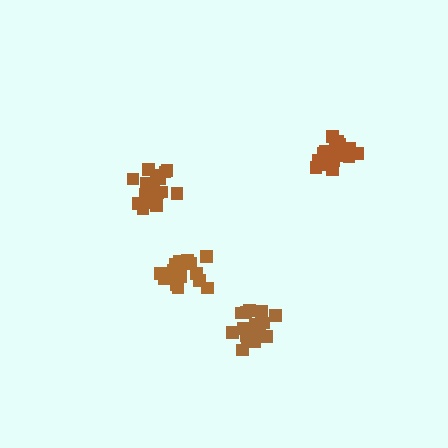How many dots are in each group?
Group 1: 17 dots, Group 2: 19 dots, Group 3: 19 dots, Group 4: 18 dots (73 total).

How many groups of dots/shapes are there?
There are 4 groups.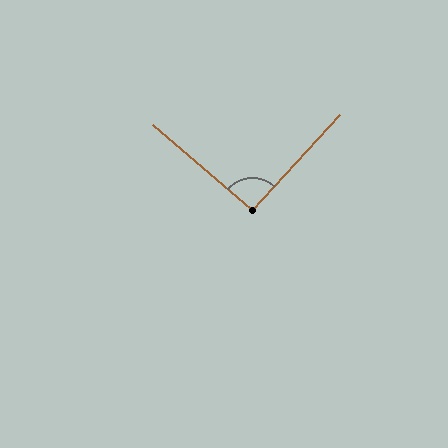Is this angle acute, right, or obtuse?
It is approximately a right angle.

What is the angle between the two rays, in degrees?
Approximately 92 degrees.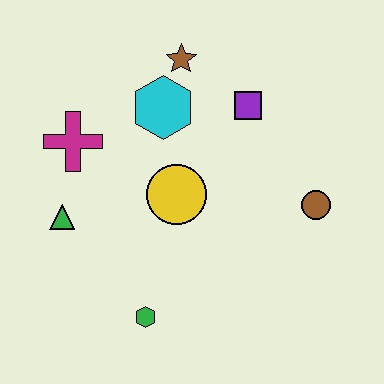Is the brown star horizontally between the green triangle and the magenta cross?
No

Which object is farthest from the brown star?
The green hexagon is farthest from the brown star.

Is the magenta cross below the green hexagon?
No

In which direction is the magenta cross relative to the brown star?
The magenta cross is to the left of the brown star.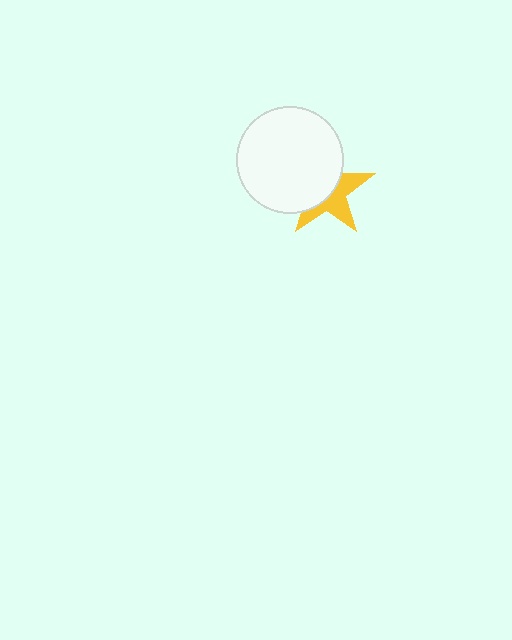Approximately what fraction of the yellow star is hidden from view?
Roughly 55% of the yellow star is hidden behind the white circle.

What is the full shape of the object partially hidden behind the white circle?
The partially hidden object is a yellow star.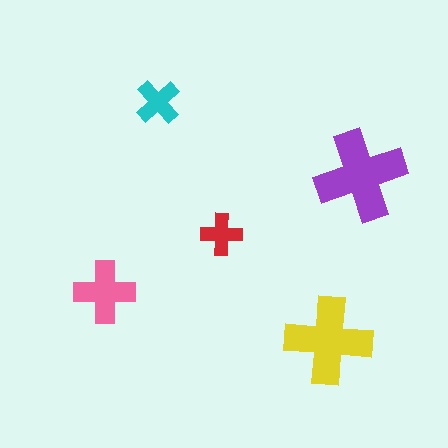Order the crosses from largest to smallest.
the purple one, the yellow one, the pink one, the cyan one, the red one.